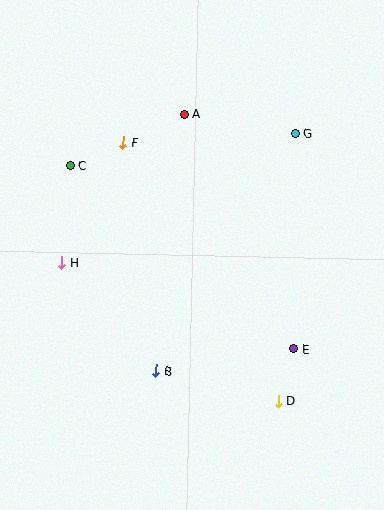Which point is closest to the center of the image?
Point B at (156, 371) is closest to the center.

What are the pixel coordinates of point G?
Point G is at (295, 133).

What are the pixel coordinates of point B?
Point B is at (156, 371).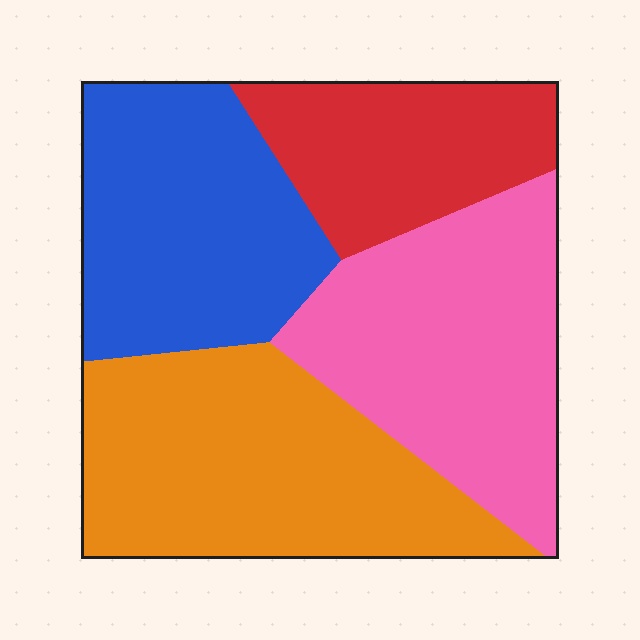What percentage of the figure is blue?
Blue takes up about one quarter (1/4) of the figure.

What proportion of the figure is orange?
Orange takes up about one third (1/3) of the figure.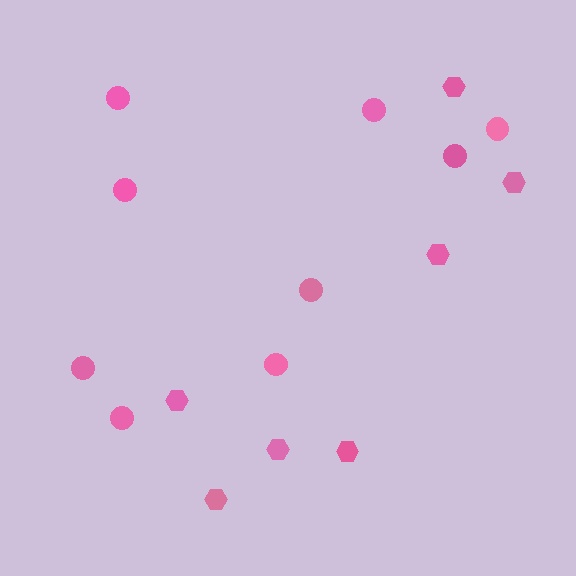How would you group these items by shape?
There are 2 groups: one group of circles (9) and one group of hexagons (7).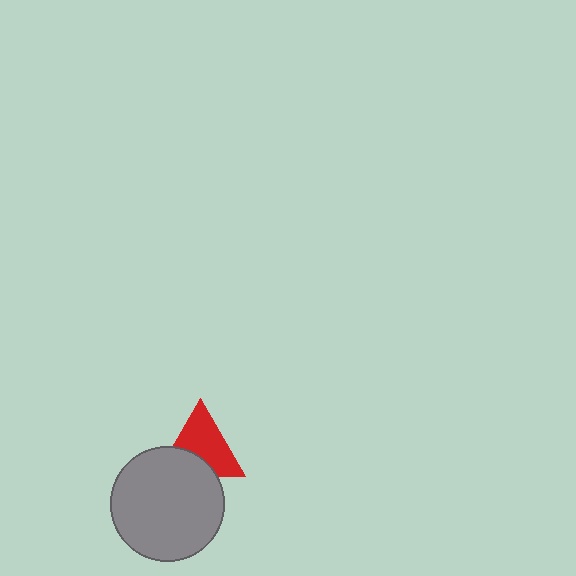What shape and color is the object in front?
The object in front is a gray circle.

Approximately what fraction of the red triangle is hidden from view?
Roughly 35% of the red triangle is hidden behind the gray circle.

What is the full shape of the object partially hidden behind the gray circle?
The partially hidden object is a red triangle.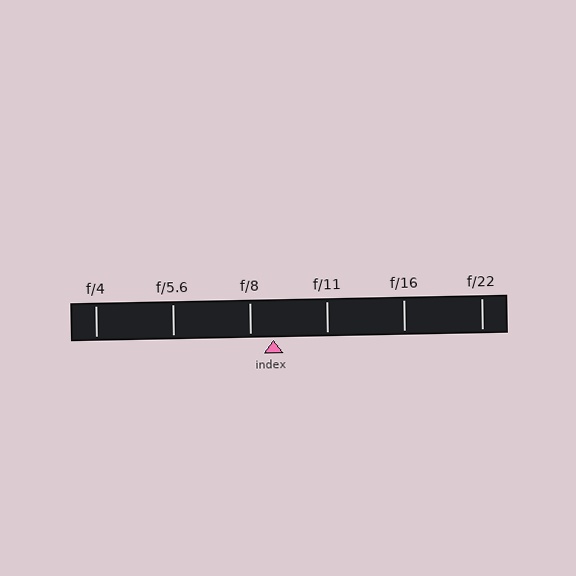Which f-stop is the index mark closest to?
The index mark is closest to f/8.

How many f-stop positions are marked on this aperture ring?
There are 6 f-stop positions marked.